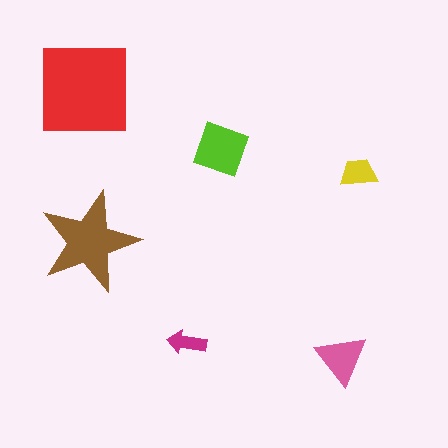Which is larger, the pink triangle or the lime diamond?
The lime diamond.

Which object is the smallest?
The magenta arrow.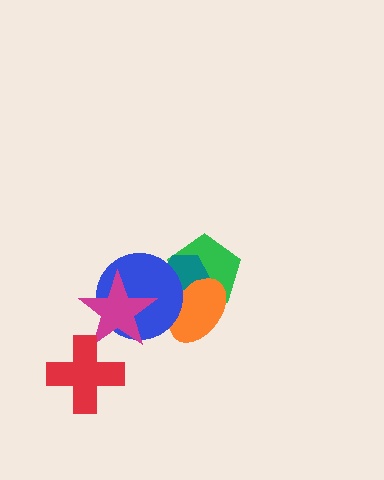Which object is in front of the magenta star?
The red cross is in front of the magenta star.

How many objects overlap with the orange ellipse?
3 objects overlap with the orange ellipse.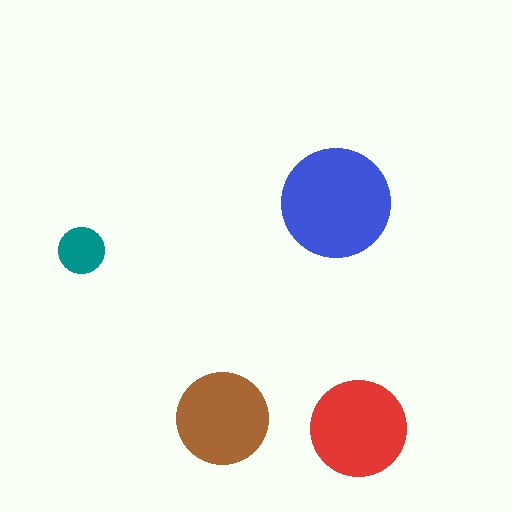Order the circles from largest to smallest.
the blue one, the red one, the brown one, the teal one.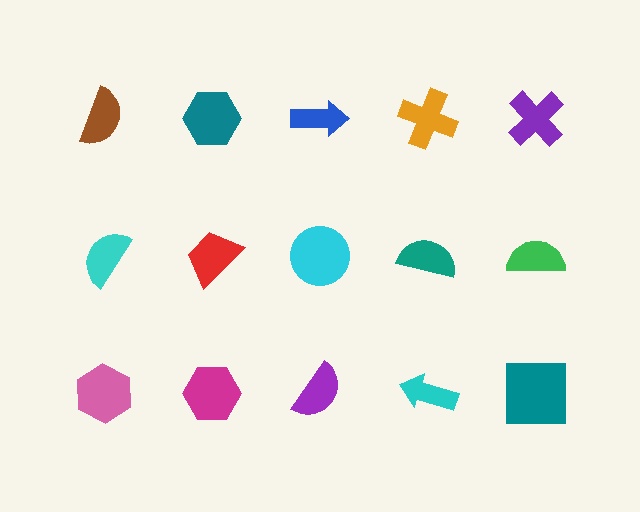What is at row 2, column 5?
A green semicircle.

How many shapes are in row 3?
5 shapes.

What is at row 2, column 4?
A teal semicircle.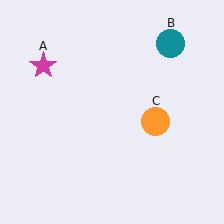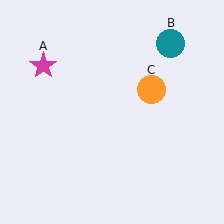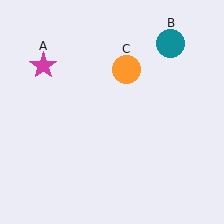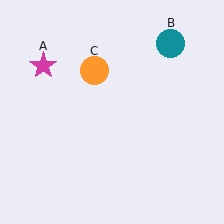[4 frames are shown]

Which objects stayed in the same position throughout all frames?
Magenta star (object A) and teal circle (object B) remained stationary.